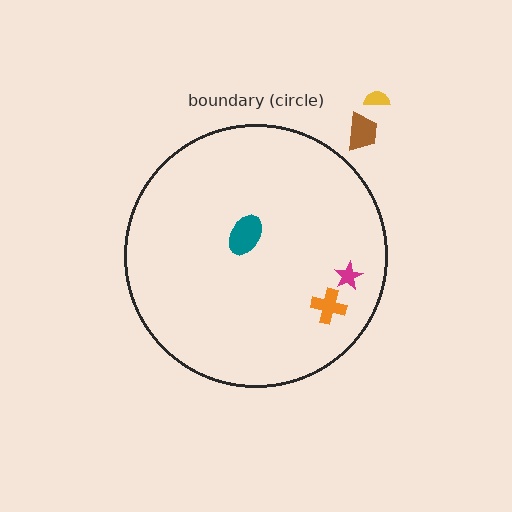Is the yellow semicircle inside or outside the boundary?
Outside.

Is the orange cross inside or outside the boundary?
Inside.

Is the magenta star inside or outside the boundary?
Inside.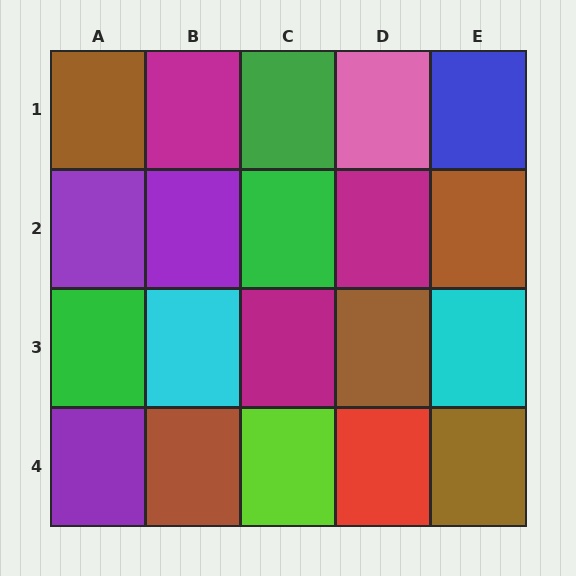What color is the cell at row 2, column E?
Brown.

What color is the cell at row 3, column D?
Brown.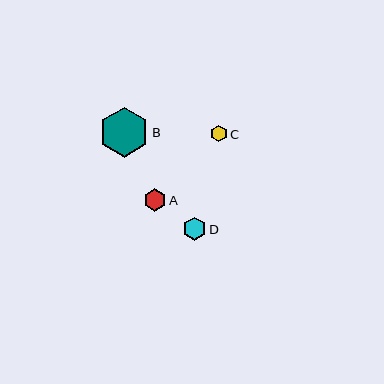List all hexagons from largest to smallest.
From largest to smallest: B, D, A, C.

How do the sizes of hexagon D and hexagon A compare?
Hexagon D and hexagon A are approximately the same size.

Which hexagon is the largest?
Hexagon B is the largest with a size of approximately 50 pixels.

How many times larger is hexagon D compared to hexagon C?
Hexagon D is approximately 1.4 times the size of hexagon C.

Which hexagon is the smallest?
Hexagon C is the smallest with a size of approximately 17 pixels.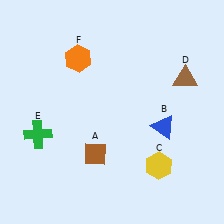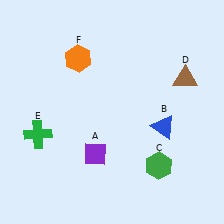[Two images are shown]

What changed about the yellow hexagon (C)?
In Image 1, C is yellow. In Image 2, it changed to green.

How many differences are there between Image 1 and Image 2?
There are 2 differences between the two images.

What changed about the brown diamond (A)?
In Image 1, A is brown. In Image 2, it changed to purple.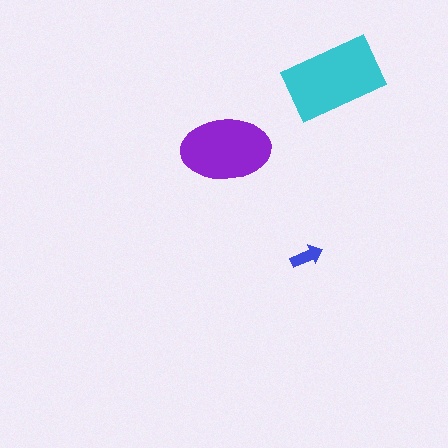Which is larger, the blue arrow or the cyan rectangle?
The cyan rectangle.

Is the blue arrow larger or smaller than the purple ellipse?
Smaller.